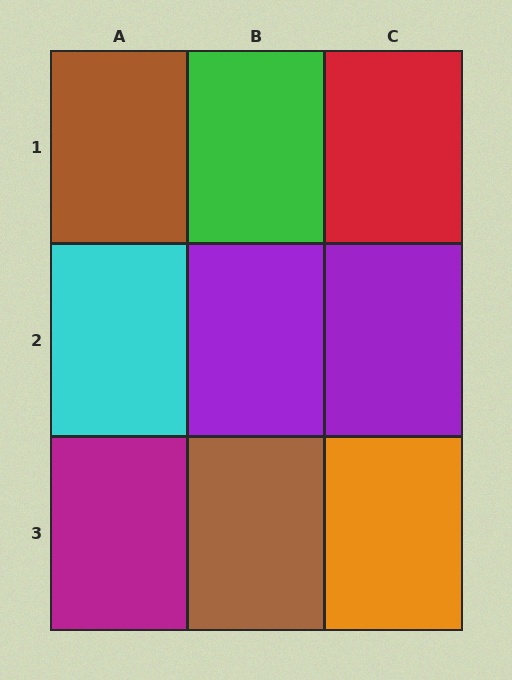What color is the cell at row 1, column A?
Brown.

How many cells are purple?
2 cells are purple.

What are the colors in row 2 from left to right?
Cyan, purple, purple.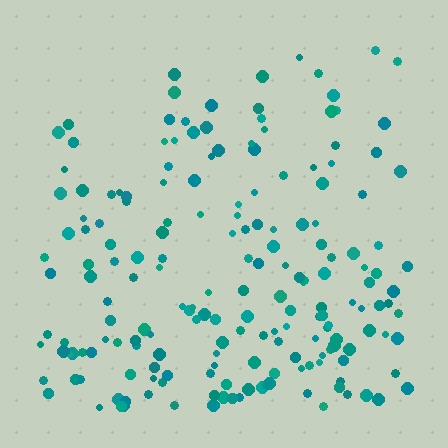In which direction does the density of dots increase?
From top to bottom, with the bottom side densest.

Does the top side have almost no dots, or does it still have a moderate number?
Still a moderate number, just noticeably fewer than the bottom.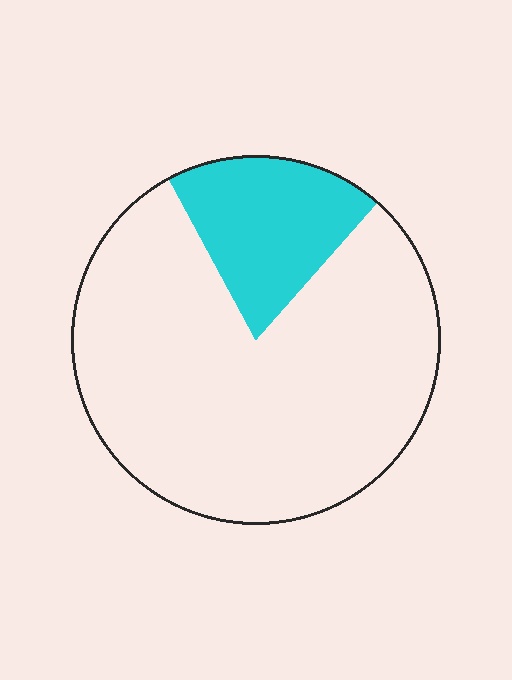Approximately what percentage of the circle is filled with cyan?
Approximately 20%.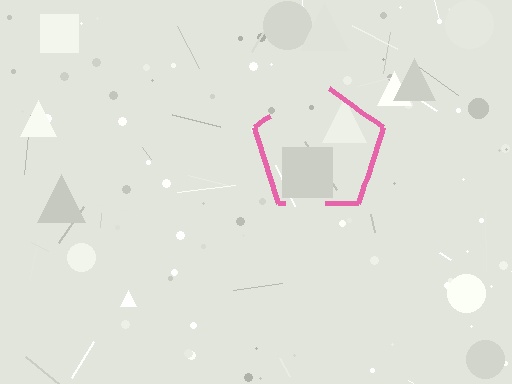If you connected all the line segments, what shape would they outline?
They would outline a pentagon.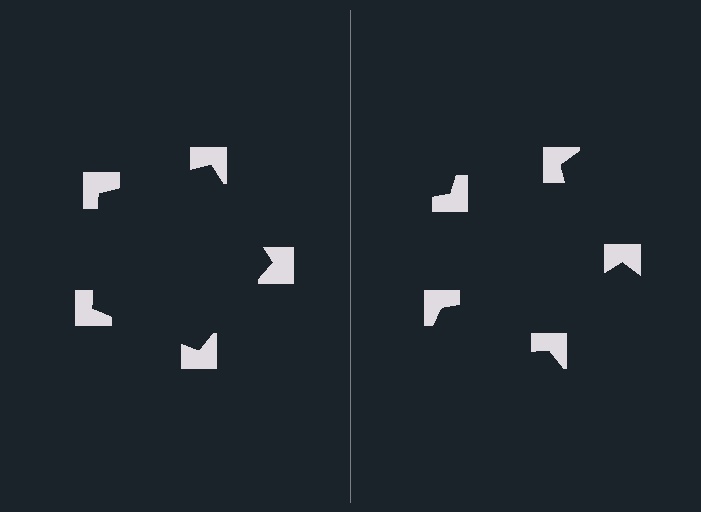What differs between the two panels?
The notched squares are positioned identically on both sides; only the wedge orientations differ. On the left they align to a pentagon; on the right they are misaligned.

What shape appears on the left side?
An illusory pentagon.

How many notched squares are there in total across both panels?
10 — 5 on each side.